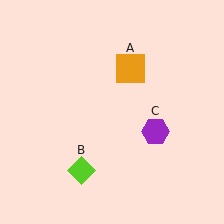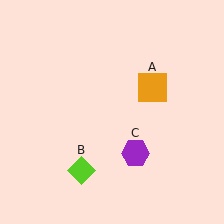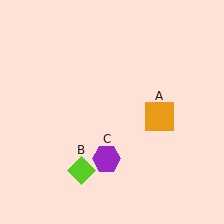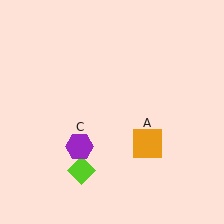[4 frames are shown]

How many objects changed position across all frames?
2 objects changed position: orange square (object A), purple hexagon (object C).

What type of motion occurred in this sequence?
The orange square (object A), purple hexagon (object C) rotated clockwise around the center of the scene.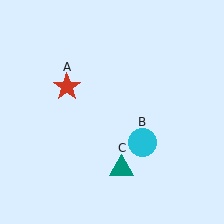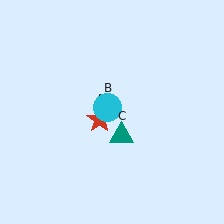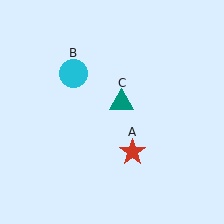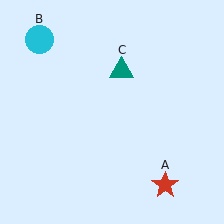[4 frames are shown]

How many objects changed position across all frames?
3 objects changed position: red star (object A), cyan circle (object B), teal triangle (object C).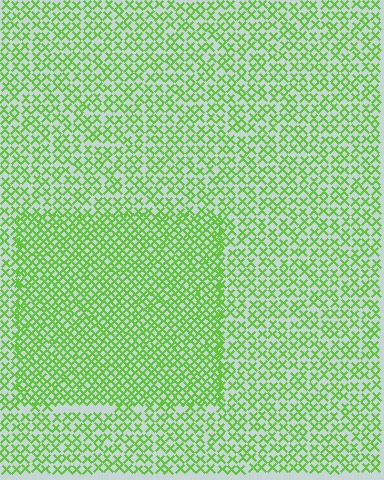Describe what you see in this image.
The image contains small lime elements arranged at two different densities. A rectangle-shaped region is visible where the elements are more densely packed than the surrounding area.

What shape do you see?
I see a rectangle.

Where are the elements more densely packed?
The elements are more densely packed inside the rectangle boundary.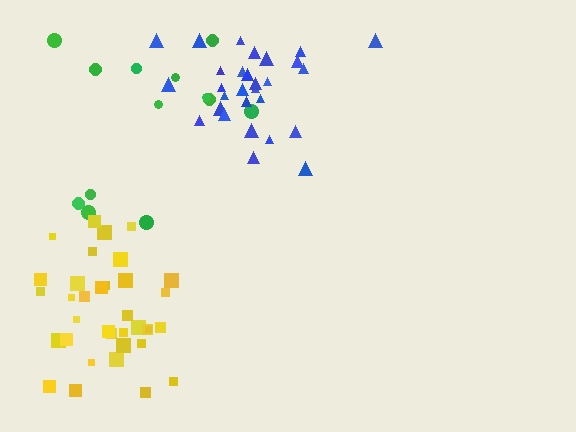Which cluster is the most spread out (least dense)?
Green.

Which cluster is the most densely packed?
Yellow.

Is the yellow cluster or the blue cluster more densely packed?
Yellow.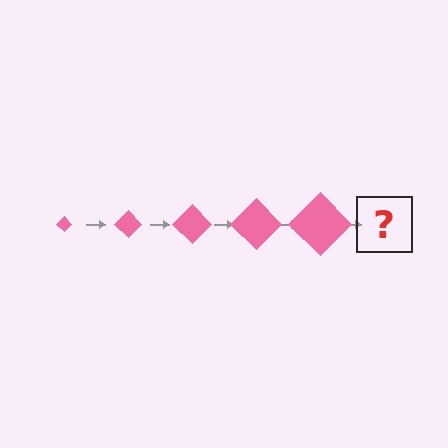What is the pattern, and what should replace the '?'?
The pattern is that the diamond gets progressively larger each step. The '?' should be a pink diamond, larger than the previous one.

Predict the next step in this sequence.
The next step is a pink diamond, larger than the previous one.